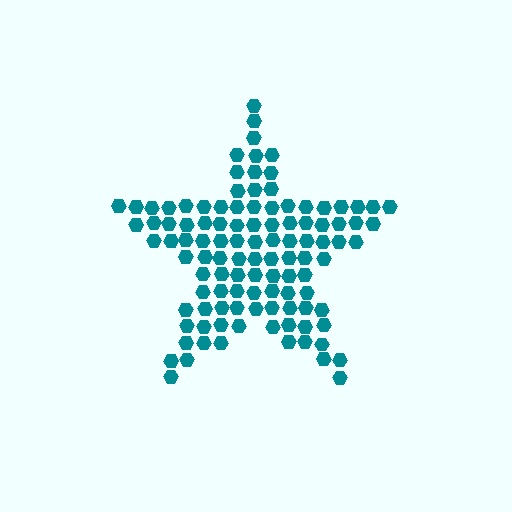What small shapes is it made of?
It is made of small hexagons.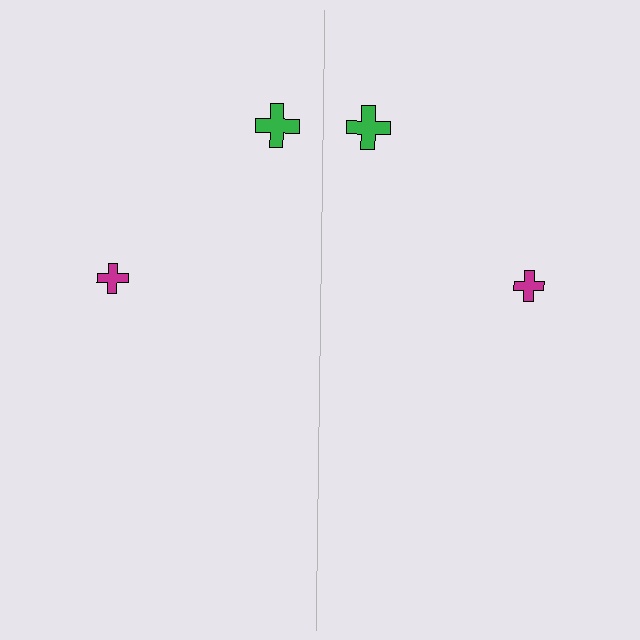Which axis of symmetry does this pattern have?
The pattern has a vertical axis of symmetry running through the center of the image.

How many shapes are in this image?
There are 4 shapes in this image.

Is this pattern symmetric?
Yes, this pattern has bilateral (reflection) symmetry.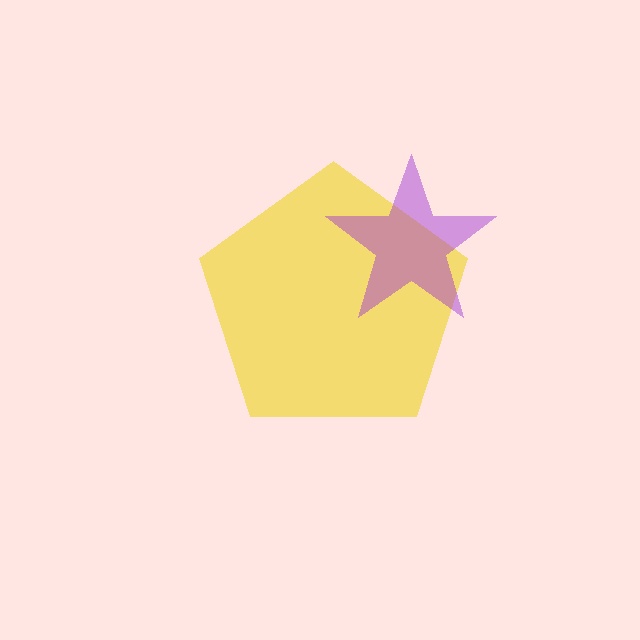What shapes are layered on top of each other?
The layered shapes are: a yellow pentagon, a purple star.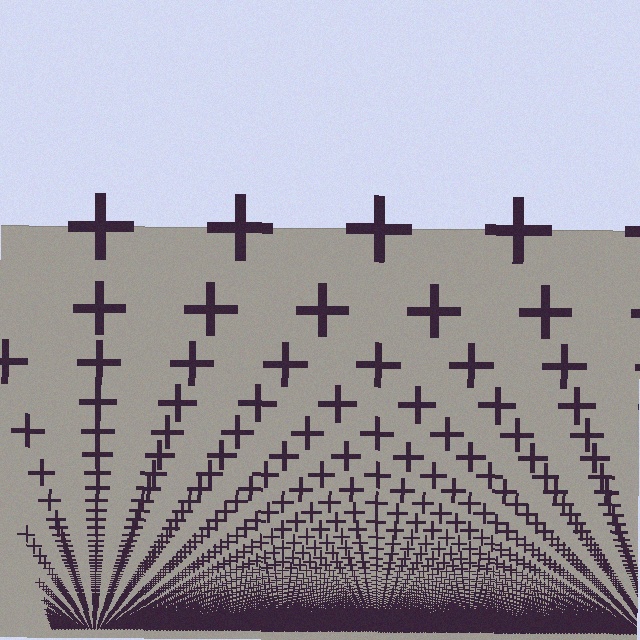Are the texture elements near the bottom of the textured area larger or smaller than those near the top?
Smaller. The gradient is inverted — elements near the bottom are smaller and denser.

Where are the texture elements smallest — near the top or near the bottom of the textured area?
Near the bottom.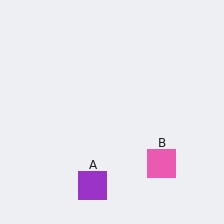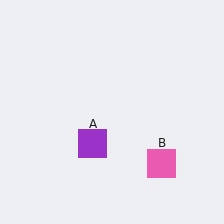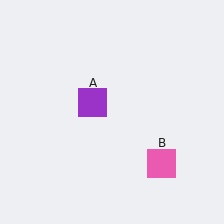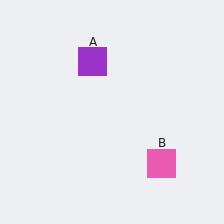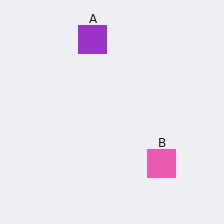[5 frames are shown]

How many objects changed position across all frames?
1 object changed position: purple square (object A).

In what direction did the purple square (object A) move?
The purple square (object A) moved up.